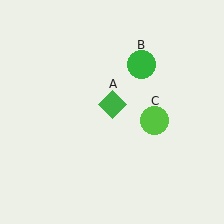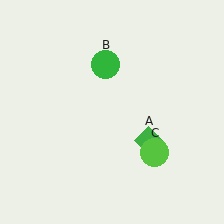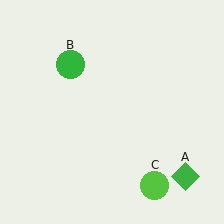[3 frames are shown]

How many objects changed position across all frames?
3 objects changed position: green diamond (object A), green circle (object B), lime circle (object C).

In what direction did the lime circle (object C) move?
The lime circle (object C) moved down.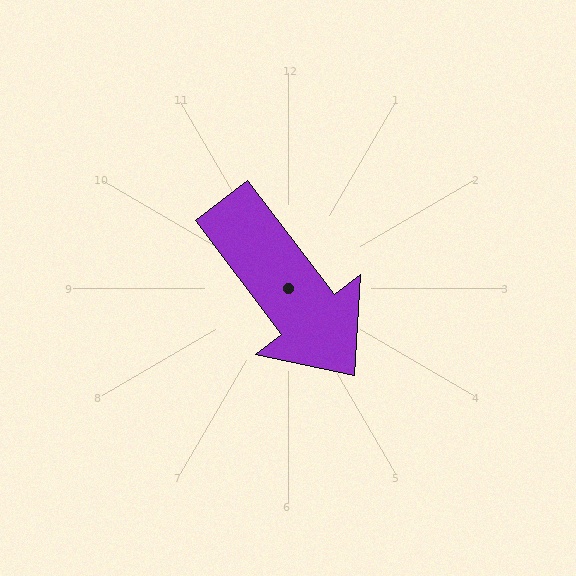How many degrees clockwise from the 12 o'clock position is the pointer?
Approximately 143 degrees.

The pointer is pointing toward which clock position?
Roughly 5 o'clock.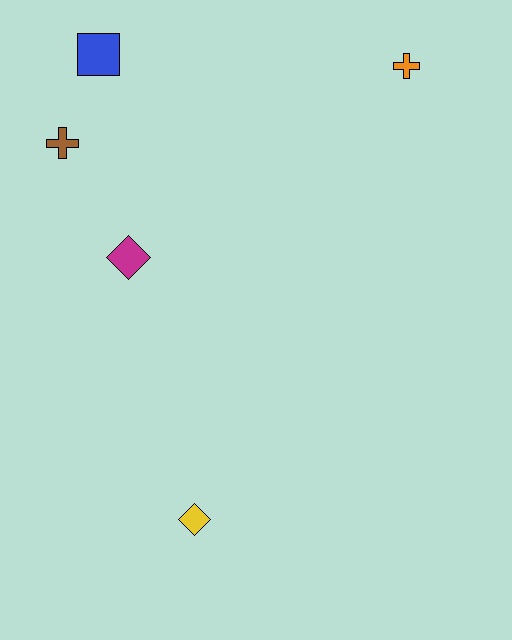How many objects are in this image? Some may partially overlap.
There are 5 objects.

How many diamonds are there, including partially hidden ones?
There are 2 diamonds.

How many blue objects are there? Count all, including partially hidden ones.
There is 1 blue object.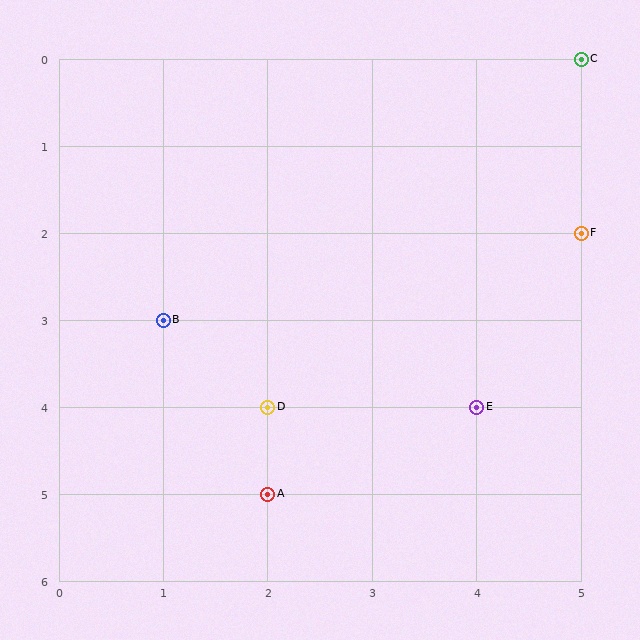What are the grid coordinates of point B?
Point B is at grid coordinates (1, 3).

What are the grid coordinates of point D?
Point D is at grid coordinates (2, 4).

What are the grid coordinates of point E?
Point E is at grid coordinates (4, 4).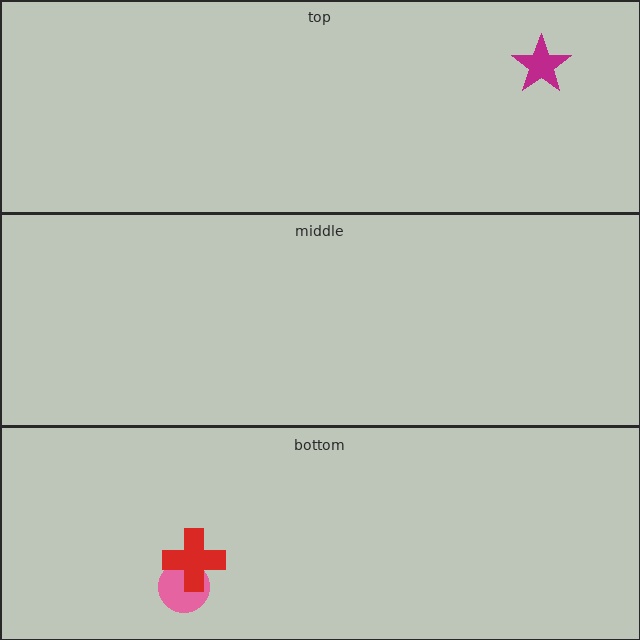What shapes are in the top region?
The magenta star.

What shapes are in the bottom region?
The pink circle, the red cross.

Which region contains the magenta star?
The top region.